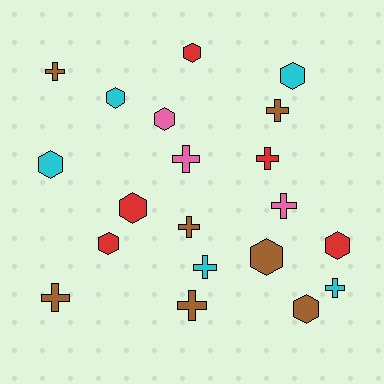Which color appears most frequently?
Brown, with 7 objects.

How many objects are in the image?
There are 20 objects.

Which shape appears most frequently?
Cross, with 10 objects.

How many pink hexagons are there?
There is 1 pink hexagon.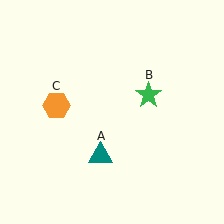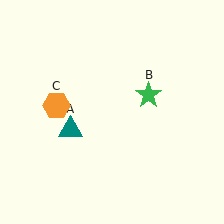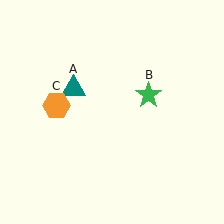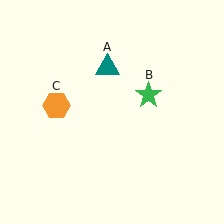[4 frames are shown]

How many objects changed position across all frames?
1 object changed position: teal triangle (object A).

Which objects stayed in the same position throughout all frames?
Green star (object B) and orange hexagon (object C) remained stationary.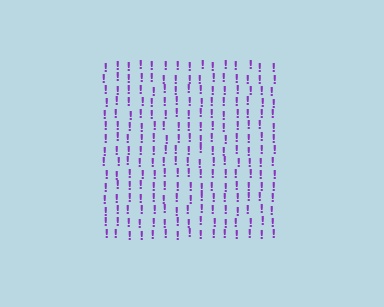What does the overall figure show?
The overall figure shows a square.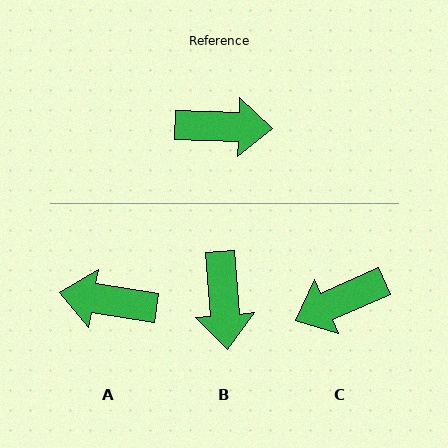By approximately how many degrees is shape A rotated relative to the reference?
Approximately 173 degrees counter-clockwise.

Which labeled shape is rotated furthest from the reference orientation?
A, about 173 degrees away.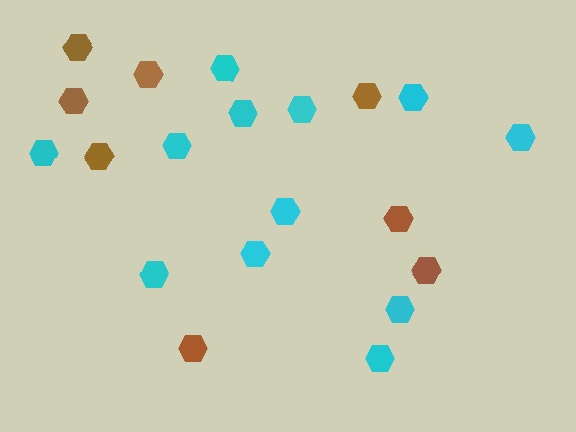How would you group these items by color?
There are 2 groups: one group of cyan hexagons (12) and one group of brown hexagons (8).